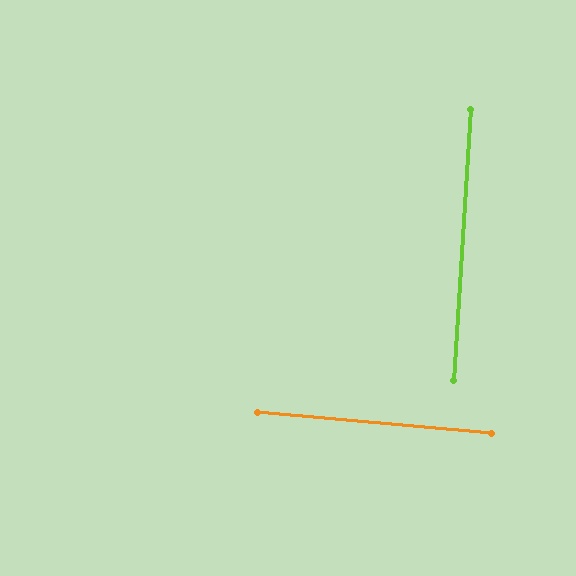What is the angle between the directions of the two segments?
Approximately 88 degrees.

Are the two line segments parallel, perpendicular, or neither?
Perpendicular — they meet at approximately 88°.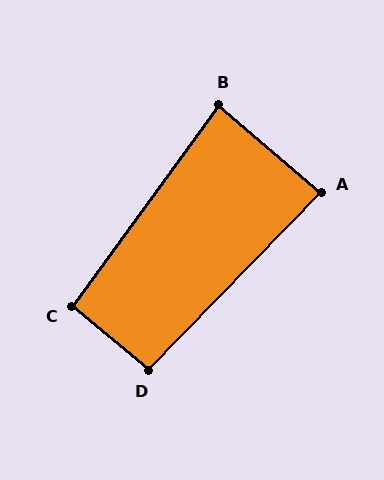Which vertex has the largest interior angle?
D, at approximately 94 degrees.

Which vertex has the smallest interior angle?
B, at approximately 86 degrees.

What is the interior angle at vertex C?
Approximately 94 degrees (approximately right).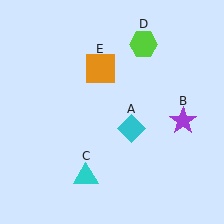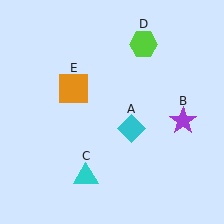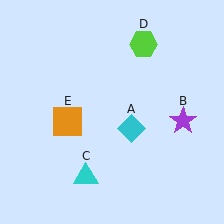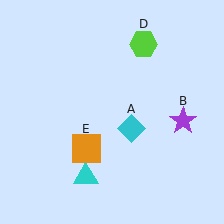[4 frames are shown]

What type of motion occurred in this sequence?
The orange square (object E) rotated counterclockwise around the center of the scene.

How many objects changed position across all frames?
1 object changed position: orange square (object E).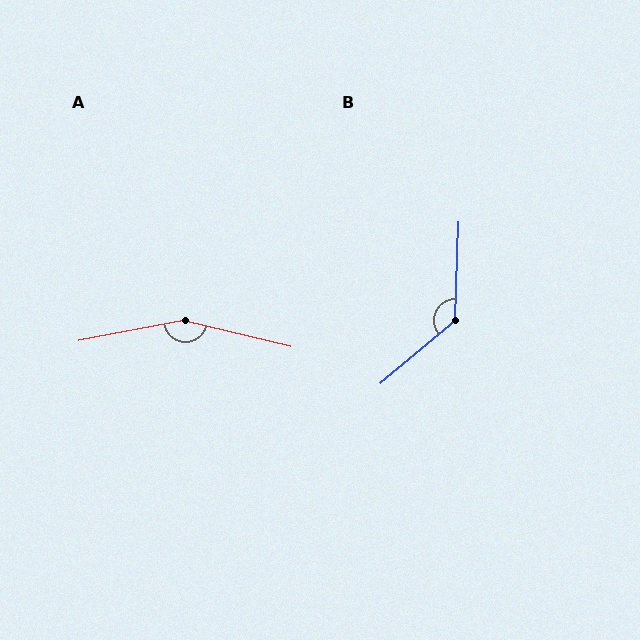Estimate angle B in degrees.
Approximately 132 degrees.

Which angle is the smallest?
B, at approximately 132 degrees.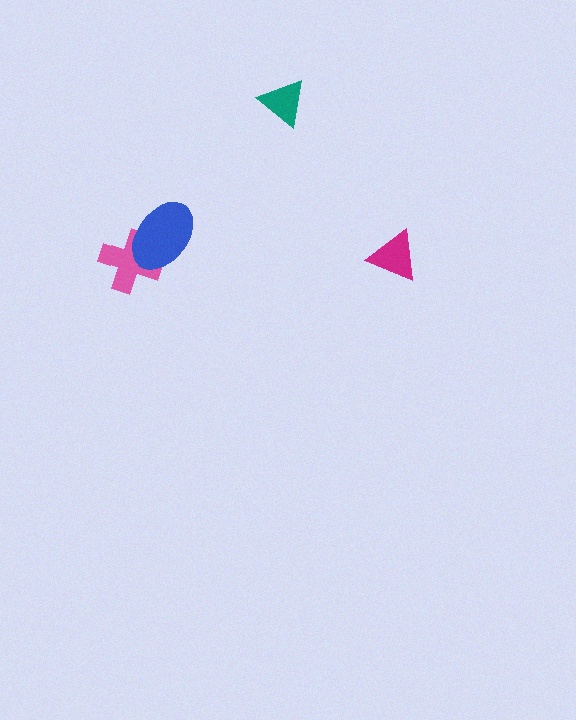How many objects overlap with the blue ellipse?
1 object overlaps with the blue ellipse.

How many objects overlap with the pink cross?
1 object overlaps with the pink cross.